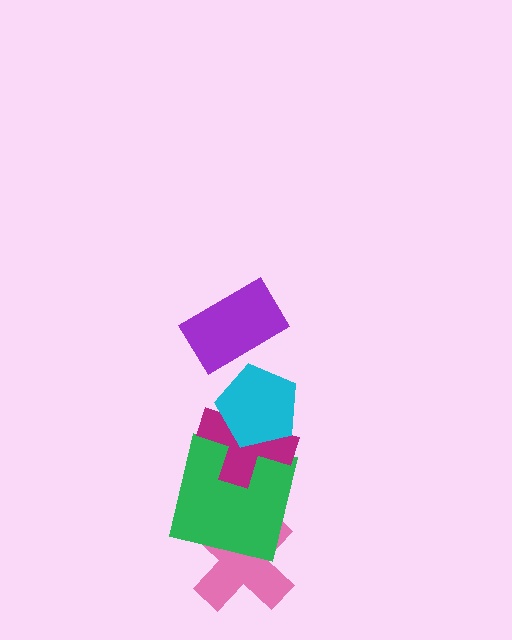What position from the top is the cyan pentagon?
The cyan pentagon is 2nd from the top.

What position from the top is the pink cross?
The pink cross is 5th from the top.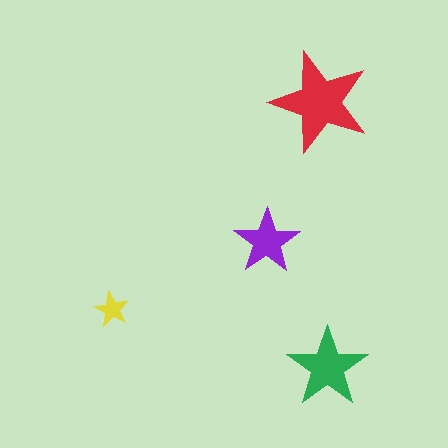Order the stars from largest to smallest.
the red one, the green one, the purple one, the yellow one.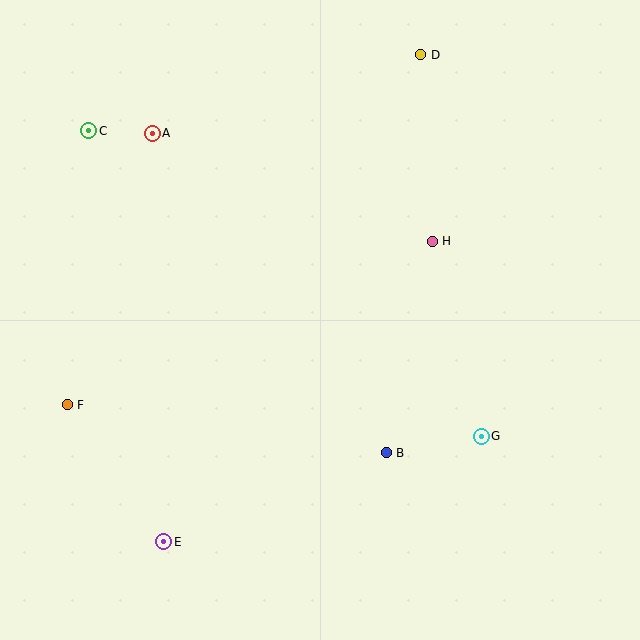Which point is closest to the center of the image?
Point H at (432, 241) is closest to the center.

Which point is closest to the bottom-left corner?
Point E is closest to the bottom-left corner.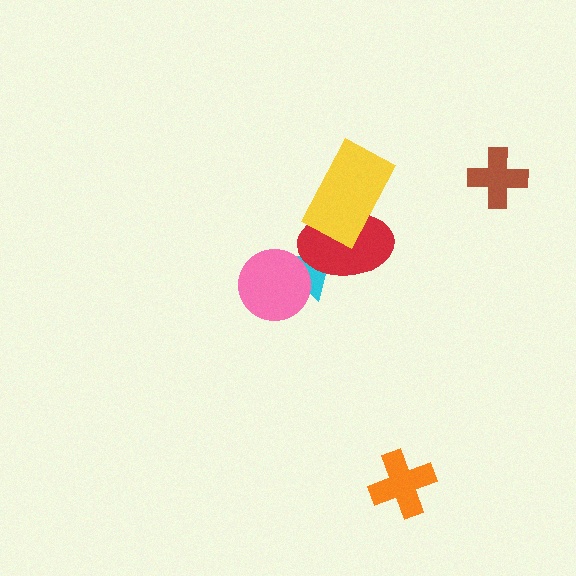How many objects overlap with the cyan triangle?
2 objects overlap with the cyan triangle.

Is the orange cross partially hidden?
No, no other shape covers it.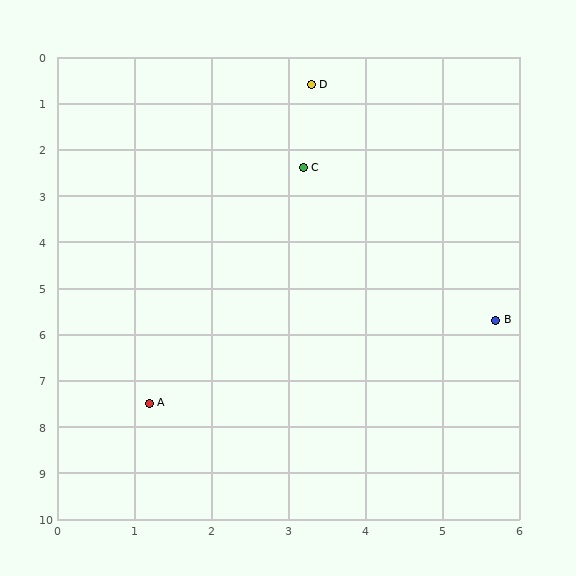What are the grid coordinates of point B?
Point B is at approximately (5.7, 5.7).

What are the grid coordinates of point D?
Point D is at approximately (3.3, 0.6).